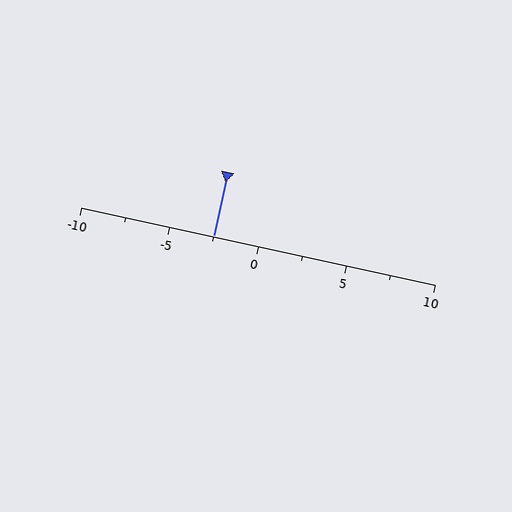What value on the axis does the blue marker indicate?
The marker indicates approximately -2.5.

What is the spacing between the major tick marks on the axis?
The major ticks are spaced 5 apart.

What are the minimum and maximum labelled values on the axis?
The axis runs from -10 to 10.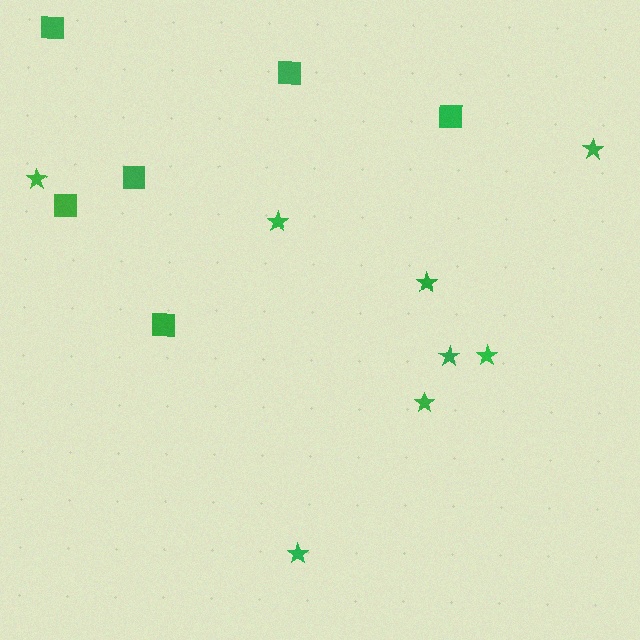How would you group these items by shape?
There are 2 groups: one group of stars (8) and one group of squares (6).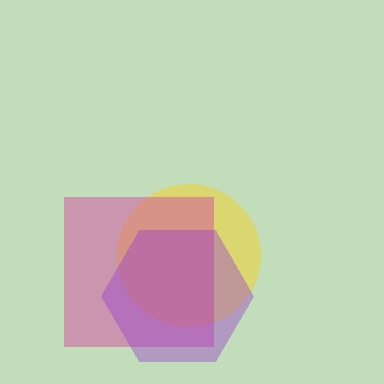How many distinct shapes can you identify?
There are 3 distinct shapes: a yellow circle, a magenta square, a purple hexagon.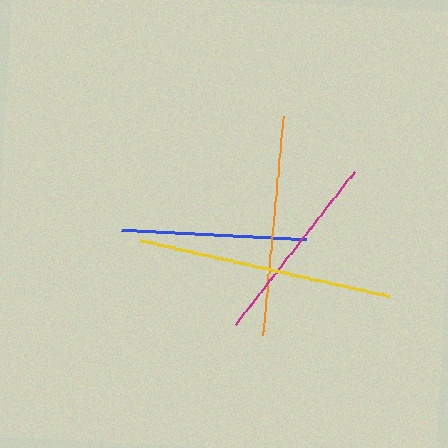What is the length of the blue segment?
The blue segment is approximately 185 pixels long.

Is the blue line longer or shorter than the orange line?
The orange line is longer than the blue line.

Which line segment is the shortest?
The blue line is the shortest at approximately 185 pixels.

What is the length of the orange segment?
The orange segment is approximately 220 pixels long.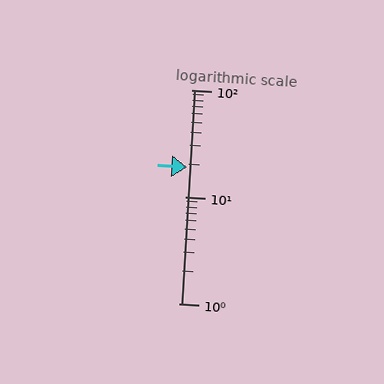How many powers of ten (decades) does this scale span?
The scale spans 2 decades, from 1 to 100.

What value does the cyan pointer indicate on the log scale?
The pointer indicates approximately 19.